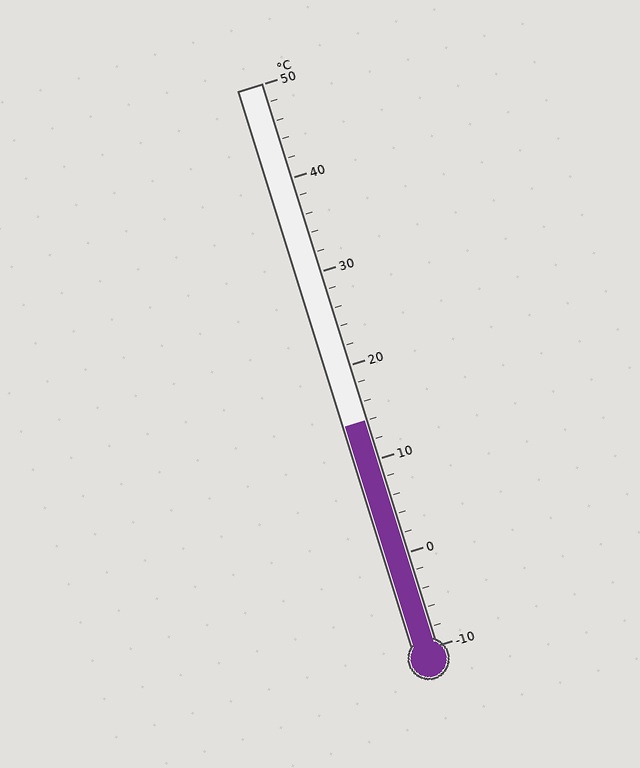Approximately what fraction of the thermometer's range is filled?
The thermometer is filled to approximately 40% of its range.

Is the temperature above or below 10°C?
The temperature is above 10°C.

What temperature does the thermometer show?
The thermometer shows approximately 14°C.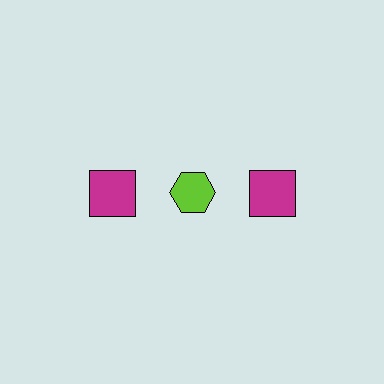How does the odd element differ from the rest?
It differs in both color (lime instead of magenta) and shape (hexagon instead of square).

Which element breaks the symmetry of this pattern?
The lime hexagon in the top row, second from left column breaks the symmetry. All other shapes are magenta squares.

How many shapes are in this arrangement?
There are 3 shapes arranged in a grid pattern.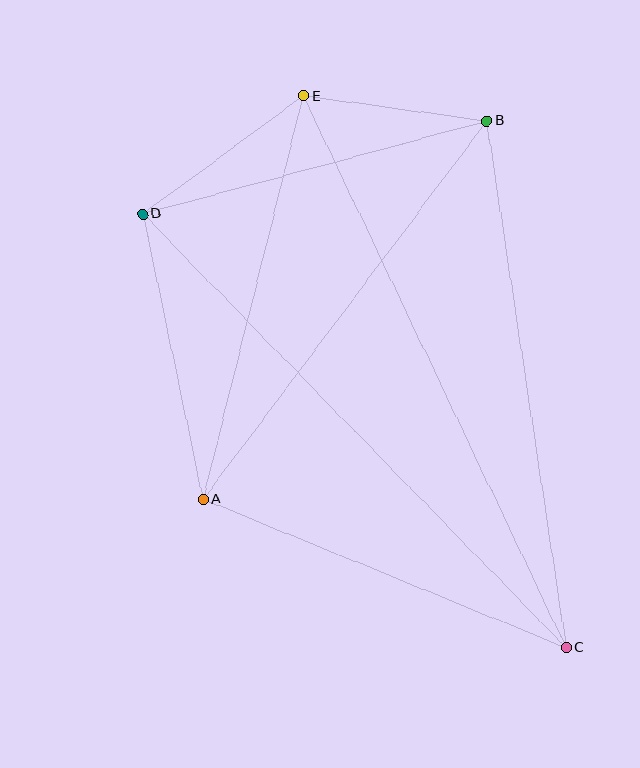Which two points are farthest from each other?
Points C and E are farthest from each other.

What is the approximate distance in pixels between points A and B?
The distance between A and B is approximately 473 pixels.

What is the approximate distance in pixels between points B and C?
The distance between B and C is approximately 533 pixels.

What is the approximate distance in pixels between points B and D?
The distance between B and D is approximately 357 pixels.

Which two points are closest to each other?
Points B and E are closest to each other.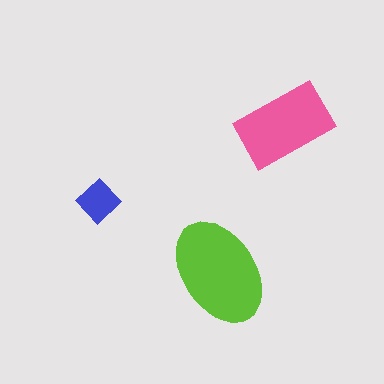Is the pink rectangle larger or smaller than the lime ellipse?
Smaller.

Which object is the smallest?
The blue diamond.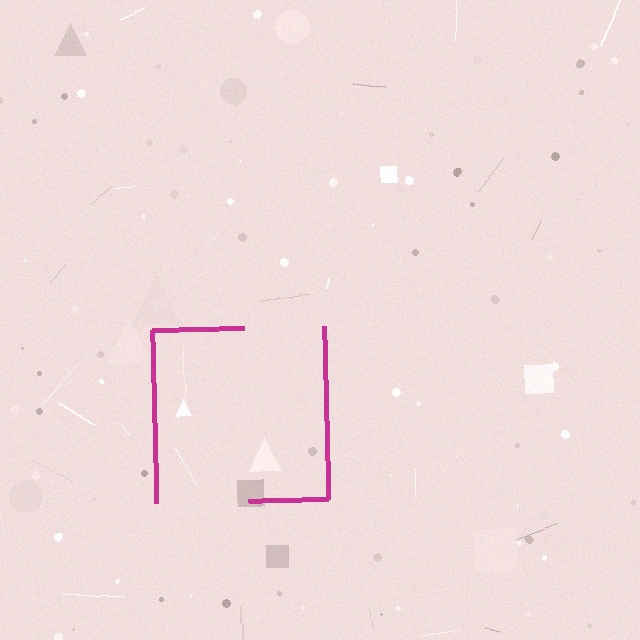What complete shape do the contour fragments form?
The contour fragments form a square.